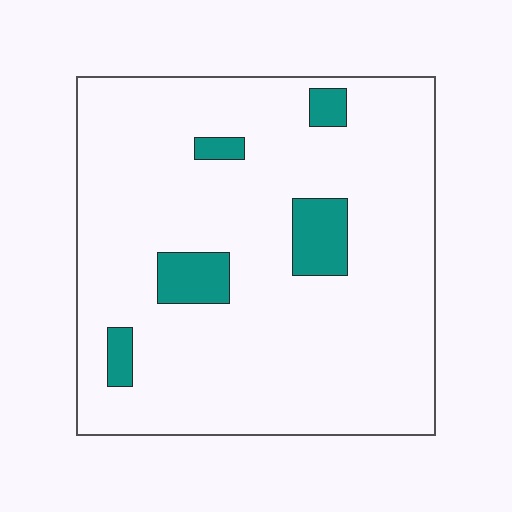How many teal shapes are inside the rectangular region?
5.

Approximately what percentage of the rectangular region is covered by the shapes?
Approximately 10%.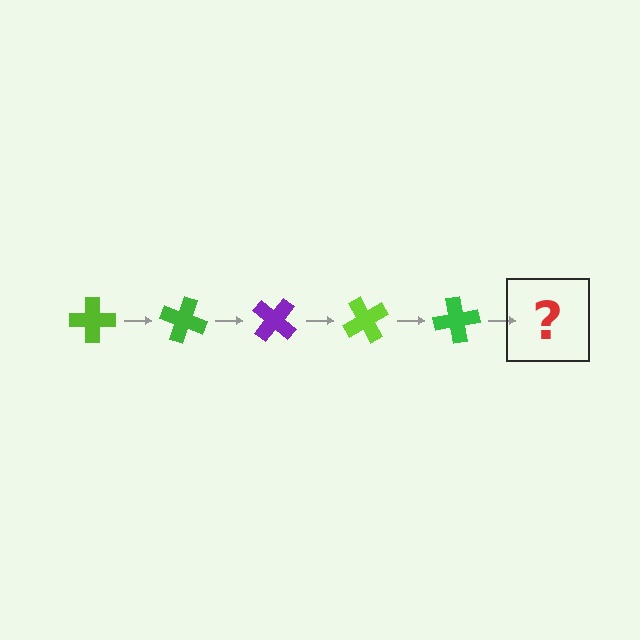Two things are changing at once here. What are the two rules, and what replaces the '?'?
The two rules are that it rotates 20 degrees each step and the color cycles through lime, green, and purple. The '?' should be a purple cross, rotated 100 degrees from the start.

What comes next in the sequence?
The next element should be a purple cross, rotated 100 degrees from the start.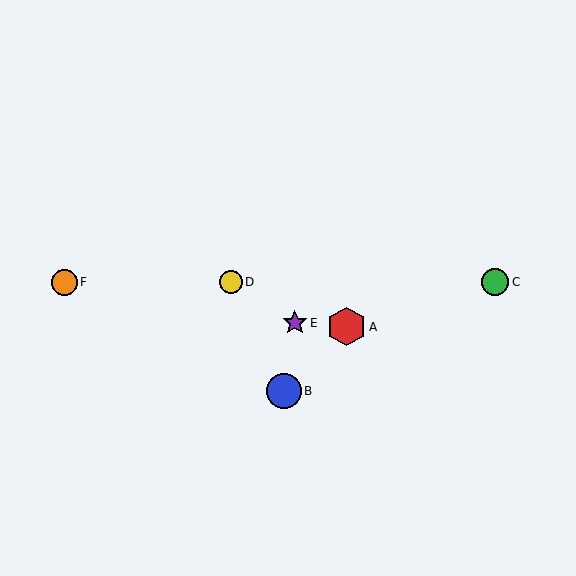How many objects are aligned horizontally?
3 objects (C, D, F) are aligned horizontally.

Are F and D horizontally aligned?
Yes, both are at y≈282.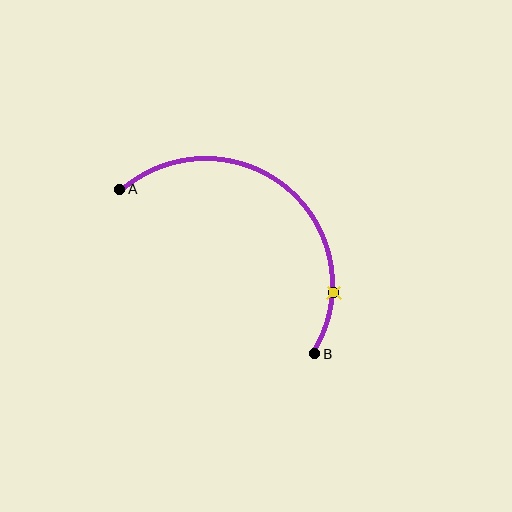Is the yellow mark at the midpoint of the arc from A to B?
No. The yellow mark lies on the arc but is closer to endpoint B. The arc midpoint would be at the point on the curve equidistant along the arc from both A and B.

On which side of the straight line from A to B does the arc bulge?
The arc bulges above and to the right of the straight line connecting A and B.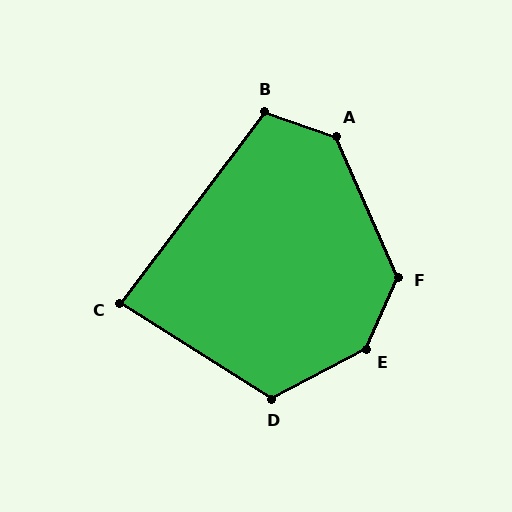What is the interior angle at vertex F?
Approximately 132 degrees (obtuse).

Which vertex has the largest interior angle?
E, at approximately 142 degrees.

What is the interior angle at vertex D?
Approximately 120 degrees (obtuse).